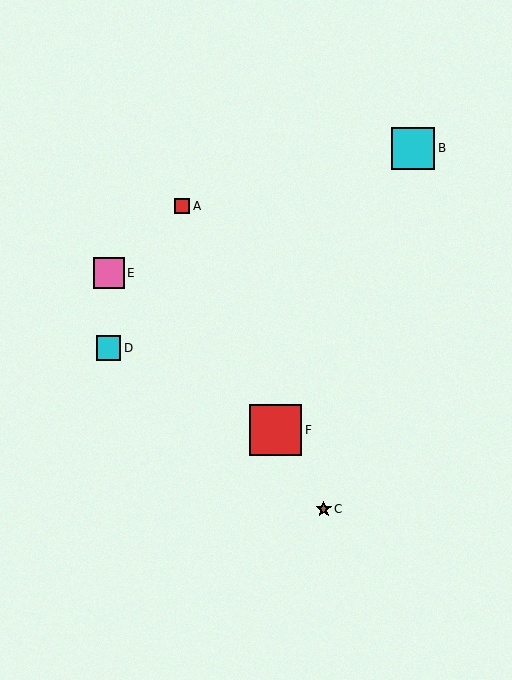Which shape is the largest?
The red square (labeled F) is the largest.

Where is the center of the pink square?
The center of the pink square is at (109, 273).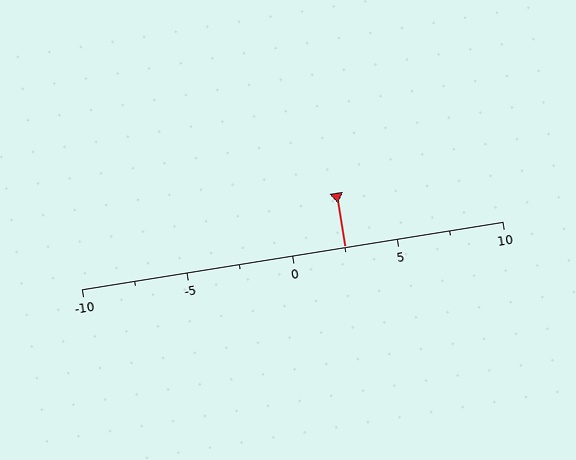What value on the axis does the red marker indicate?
The marker indicates approximately 2.5.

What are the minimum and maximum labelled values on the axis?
The axis runs from -10 to 10.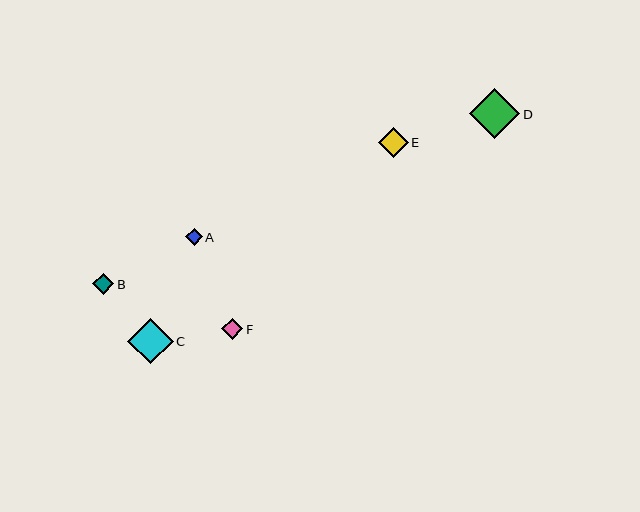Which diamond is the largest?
Diamond D is the largest with a size of approximately 50 pixels.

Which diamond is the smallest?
Diamond A is the smallest with a size of approximately 16 pixels.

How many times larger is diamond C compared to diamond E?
Diamond C is approximately 1.5 times the size of diamond E.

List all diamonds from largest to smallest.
From largest to smallest: D, C, E, B, F, A.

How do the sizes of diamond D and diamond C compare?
Diamond D and diamond C are approximately the same size.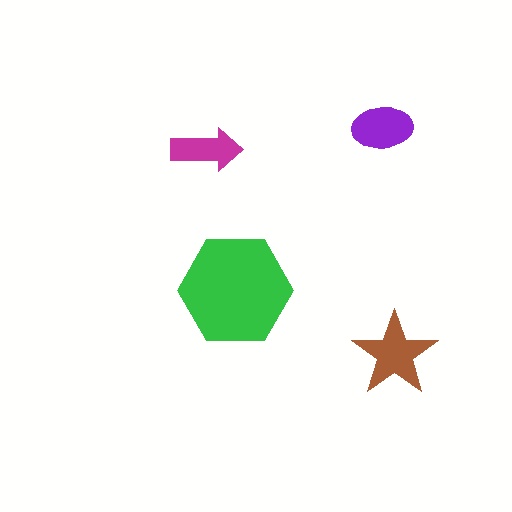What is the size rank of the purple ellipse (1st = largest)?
3rd.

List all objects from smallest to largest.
The magenta arrow, the purple ellipse, the brown star, the green hexagon.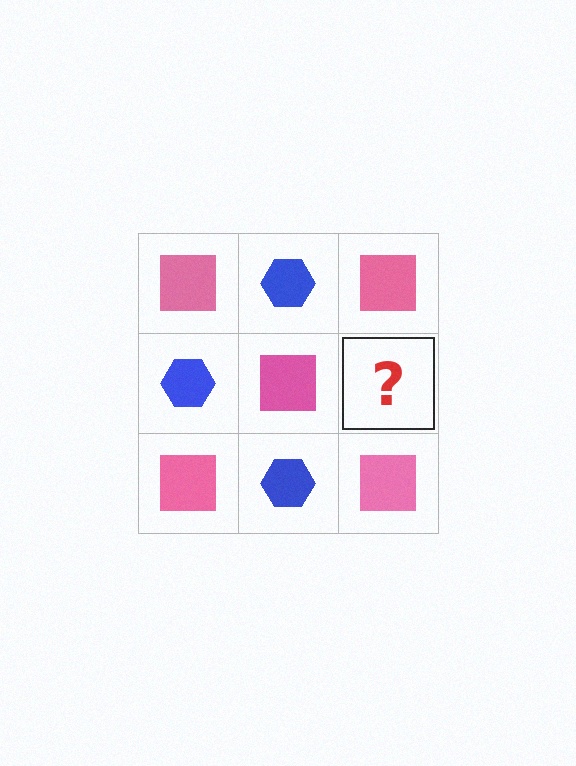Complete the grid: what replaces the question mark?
The question mark should be replaced with a blue hexagon.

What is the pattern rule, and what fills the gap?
The rule is that it alternates pink square and blue hexagon in a checkerboard pattern. The gap should be filled with a blue hexagon.